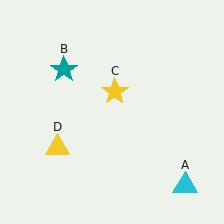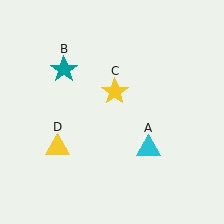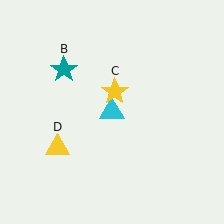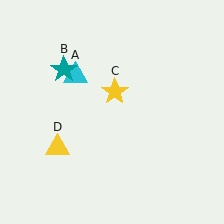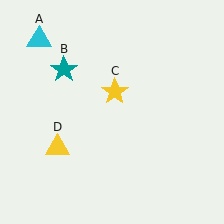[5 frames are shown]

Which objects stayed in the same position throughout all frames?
Teal star (object B) and yellow star (object C) and yellow triangle (object D) remained stationary.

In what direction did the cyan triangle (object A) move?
The cyan triangle (object A) moved up and to the left.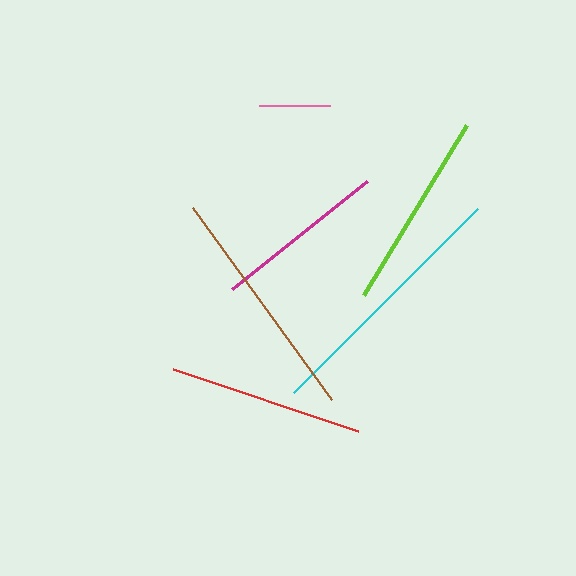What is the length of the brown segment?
The brown segment is approximately 237 pixels long.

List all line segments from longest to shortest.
From longest to shortest: cyan, brown, lime, red, magenta, pink.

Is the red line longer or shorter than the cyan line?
The cyan line is longer than the red line.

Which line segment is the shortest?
The pink line is the shortest at approximately 70 pixels.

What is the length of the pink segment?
The pink segment is approximately 70 pixels long.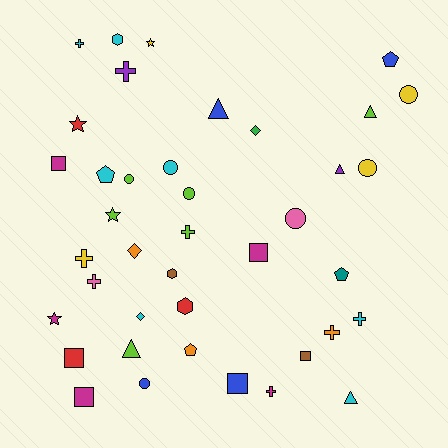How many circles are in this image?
There are 7 circles.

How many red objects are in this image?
There are 3 red objects.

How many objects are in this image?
There are 40 objects.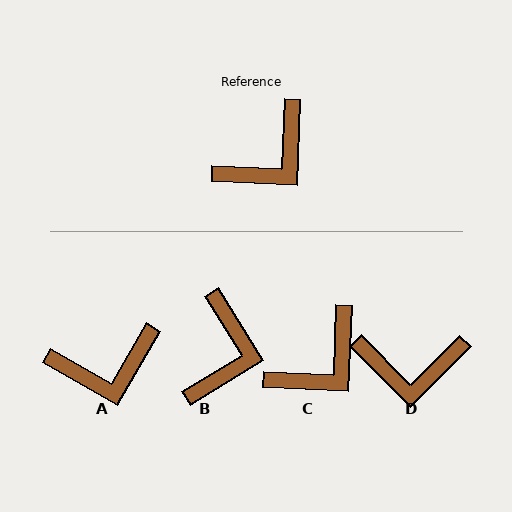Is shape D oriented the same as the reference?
No, it is off by about 43 degrees.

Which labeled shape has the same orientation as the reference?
C.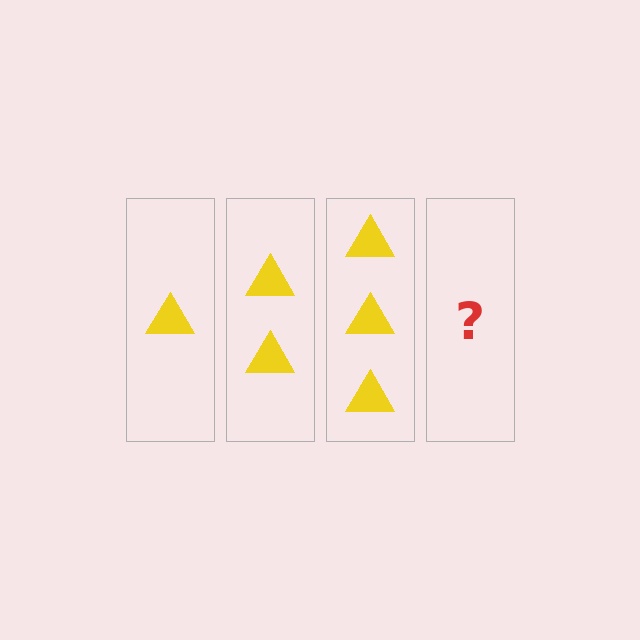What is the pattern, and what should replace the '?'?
The pattern is that each step adds one more triangle. The '?' should be 4 triangles.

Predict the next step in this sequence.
The next step is 4 triangles.